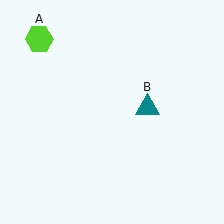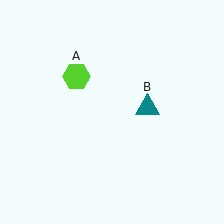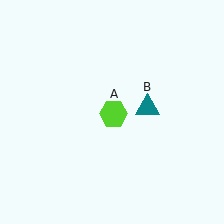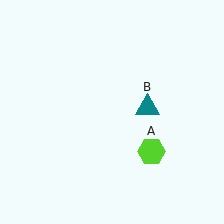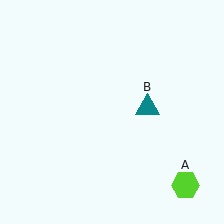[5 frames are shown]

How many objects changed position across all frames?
1 object changed position: lime hexagon (object A).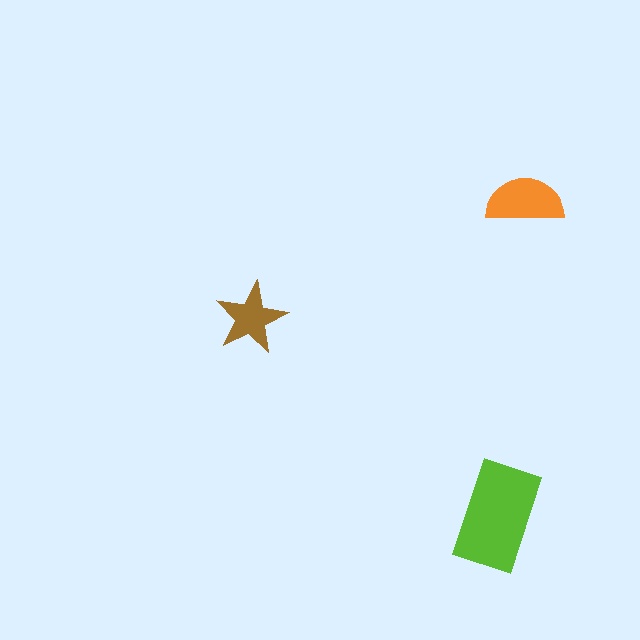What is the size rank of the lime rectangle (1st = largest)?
1st.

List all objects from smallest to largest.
The brown star, the orange semicircle, the lime rectangle.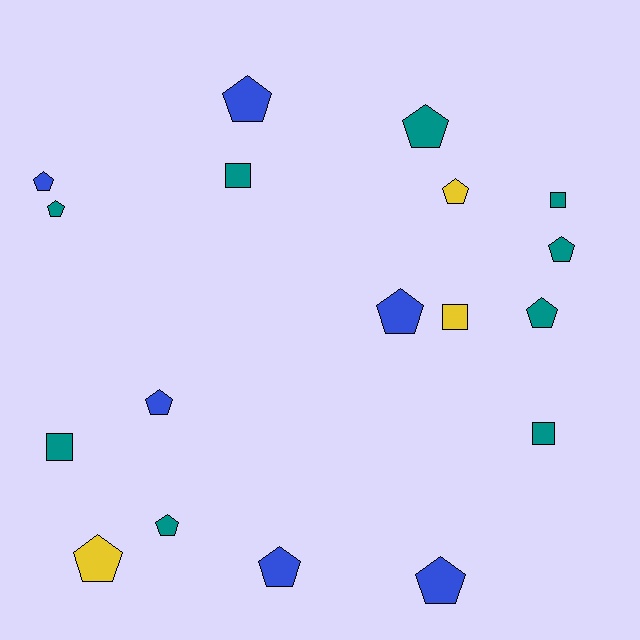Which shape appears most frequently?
Pentagon, with 13 objects.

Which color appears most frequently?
Teal, with 9 objects.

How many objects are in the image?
There are 18 objects.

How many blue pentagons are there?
There are 6 blue pentagons.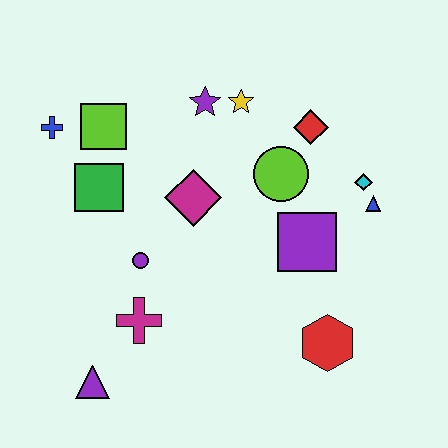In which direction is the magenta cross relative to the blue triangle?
The magenta cross is to the left of the blue triangle.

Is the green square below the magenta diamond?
No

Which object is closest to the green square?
The lime square is closest to the green square.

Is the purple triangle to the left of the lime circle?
Yes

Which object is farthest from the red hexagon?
The blue cross is farthest from the red hexagon.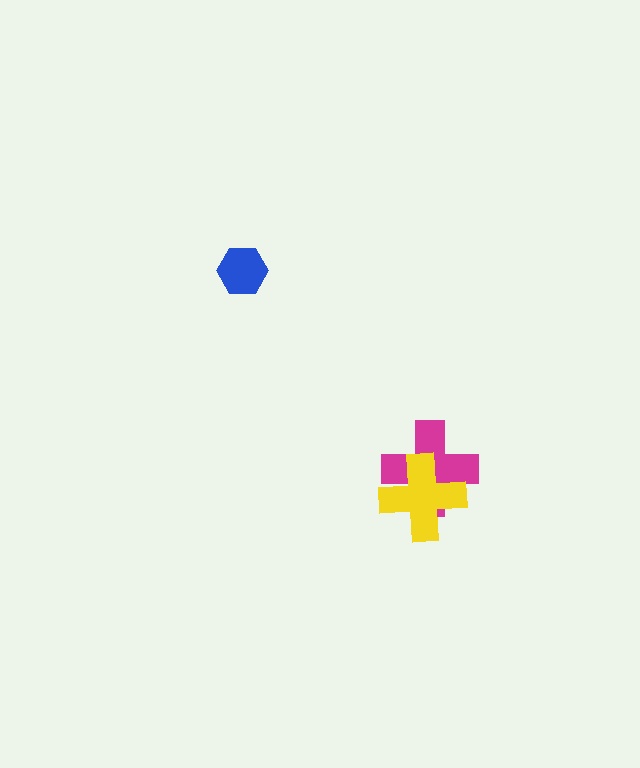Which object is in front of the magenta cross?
The yellow cross is in front of the magenta cross.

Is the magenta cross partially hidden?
Yes, it is partially covered by another shape.